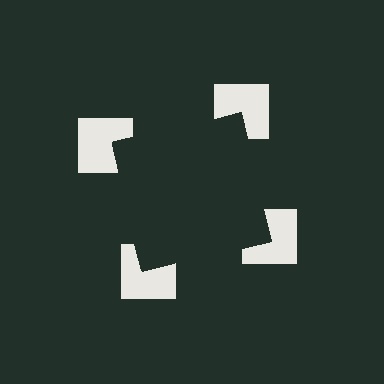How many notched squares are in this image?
There are 4 — one at each vertex of the illusory square.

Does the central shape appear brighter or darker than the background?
It typically appears slightly darker than the background, even though no actual brightness change is drawn.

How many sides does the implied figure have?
4 sides.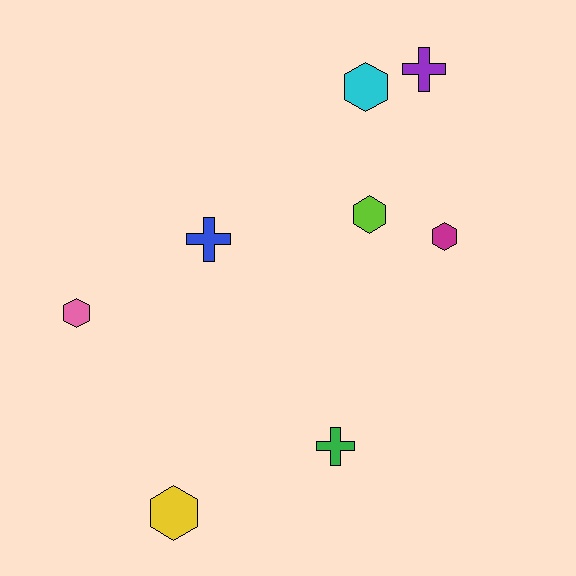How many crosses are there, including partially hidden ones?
There are 3 crosses.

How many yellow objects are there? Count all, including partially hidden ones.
There is 1 yellow object.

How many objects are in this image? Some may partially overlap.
There are 8 objects.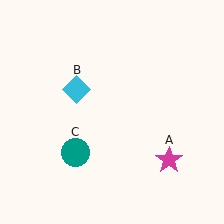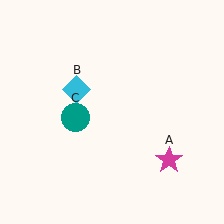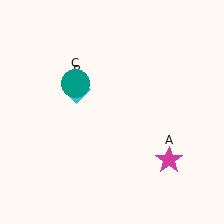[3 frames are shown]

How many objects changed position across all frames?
1 object changed position: teal circle (object C).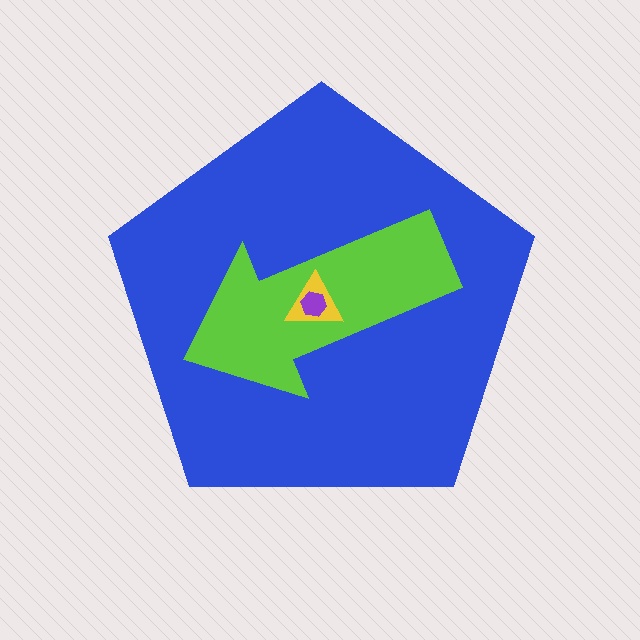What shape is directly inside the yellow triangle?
The purple hexagon.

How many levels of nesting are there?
4.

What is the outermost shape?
The blue pentagon.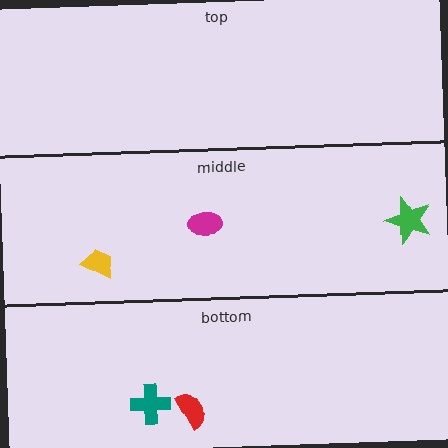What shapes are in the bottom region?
The red semicircle, the teal cross.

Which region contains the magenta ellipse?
The middle region.